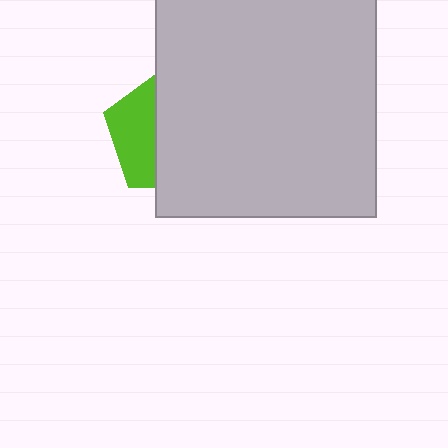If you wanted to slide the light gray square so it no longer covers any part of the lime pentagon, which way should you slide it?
Slide it right — that is the most direct way to separate the two shapes.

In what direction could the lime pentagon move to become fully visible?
The lime pentagon could move left. That would shift it out from behind the light gray square entirely.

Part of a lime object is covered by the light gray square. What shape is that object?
It is a pentagon.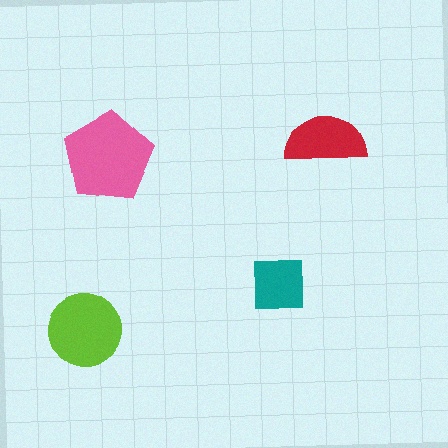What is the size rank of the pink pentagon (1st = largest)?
1st.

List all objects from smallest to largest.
The teal square, the red semicircle, the lime circle, the pink pentagon.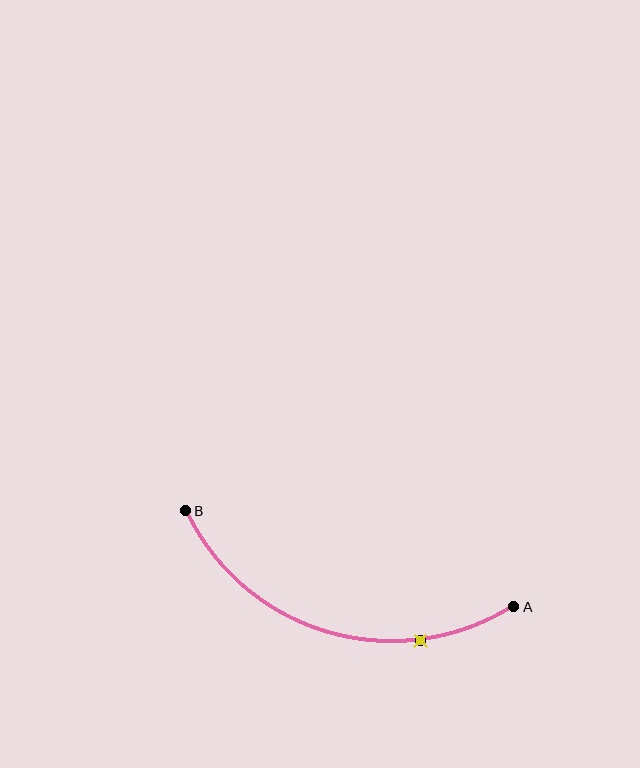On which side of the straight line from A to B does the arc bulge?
The arc bulges below the straight line connecting A and B.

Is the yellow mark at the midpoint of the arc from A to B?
No. The yellow mark lies on the arc but is closer to endpoint A. The arc midpoint would be at the point on the curve equidistant along the arc from both A and B.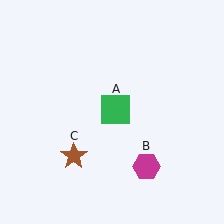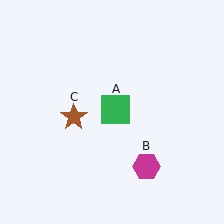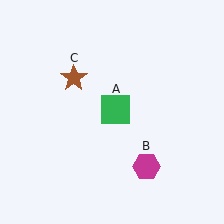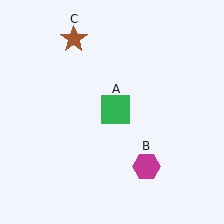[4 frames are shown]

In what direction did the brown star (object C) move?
The brown star (object C) moved up.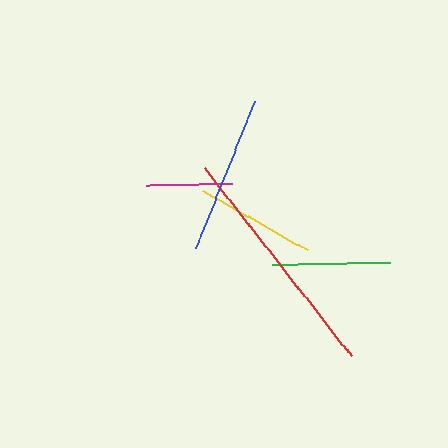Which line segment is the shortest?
The magenta line is the shortest at approximately 86 pixels.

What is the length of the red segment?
The red segment is approximately 239 pixels long.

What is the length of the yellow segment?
The yellow segment is approximately 119 pixels long.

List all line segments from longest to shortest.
From longest to shortest: red, blue, yellow, green, magenta.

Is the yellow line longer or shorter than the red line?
The red line is longer than the yellow line.